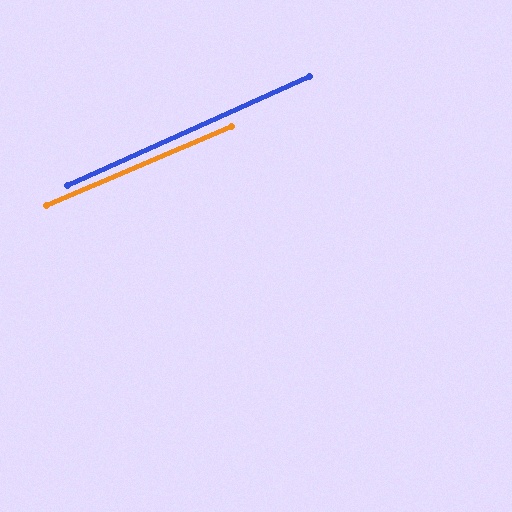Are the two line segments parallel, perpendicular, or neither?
Parallel — their directions differ by only 1.3°.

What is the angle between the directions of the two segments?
Approximately 1 degree.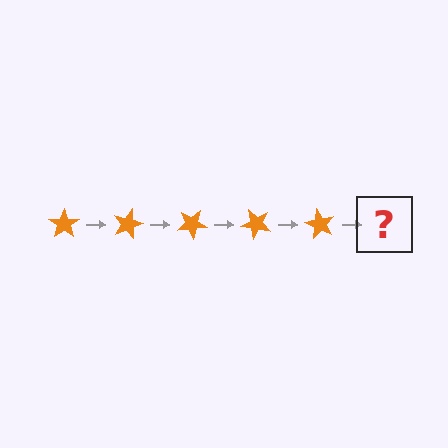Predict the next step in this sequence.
The next step is an orange star rotated 75 degrees.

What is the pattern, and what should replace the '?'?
The pattern is that the star rotates 15 degrees each step. The '?' should be an orange star rotated 75 degrees.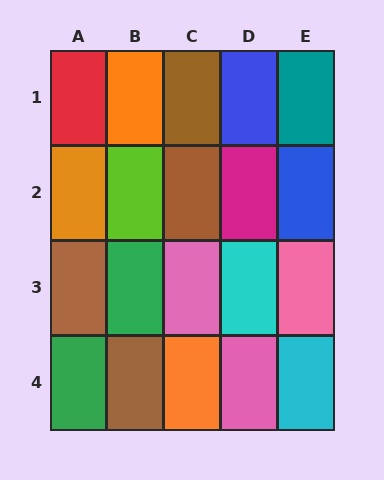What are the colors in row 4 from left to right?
Green, brown, orange, pink, cyan.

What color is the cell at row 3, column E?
Pink.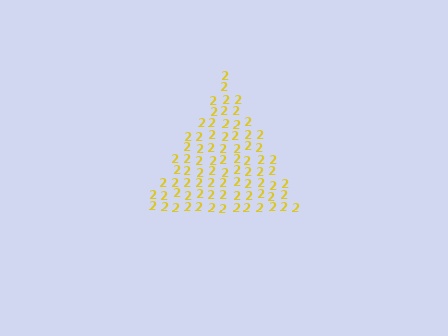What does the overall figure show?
The overall figure shows a triangle.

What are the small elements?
The small elements are digit 2's.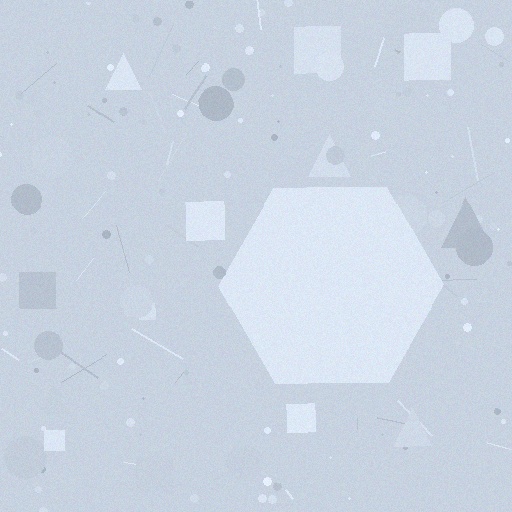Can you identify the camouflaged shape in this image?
The camouflaged shape is a hexagon.